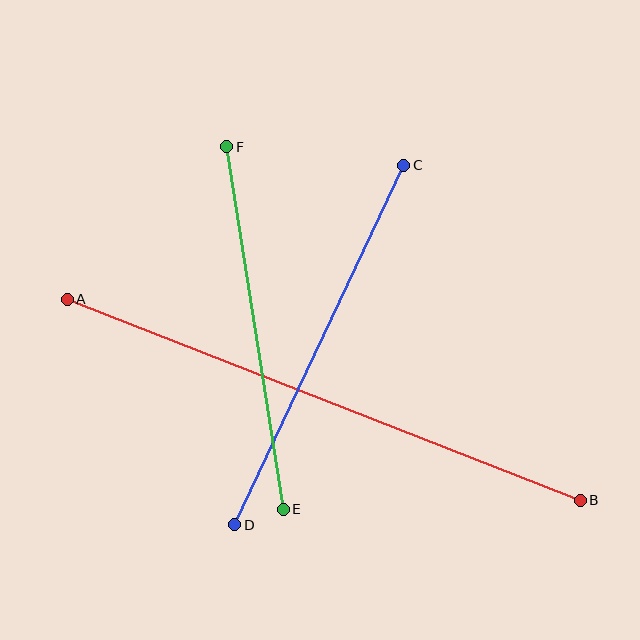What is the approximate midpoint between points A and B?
The midpoint is at approximately (324, 400) pixels.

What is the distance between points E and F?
The distance is approximately 367 pixels.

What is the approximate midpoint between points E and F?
The midpoint is at approximately (255, 328) pixels.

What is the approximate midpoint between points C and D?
The midpoint is at approximately (319, 345) pixels.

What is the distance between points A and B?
The distance is approximately 551 pixels.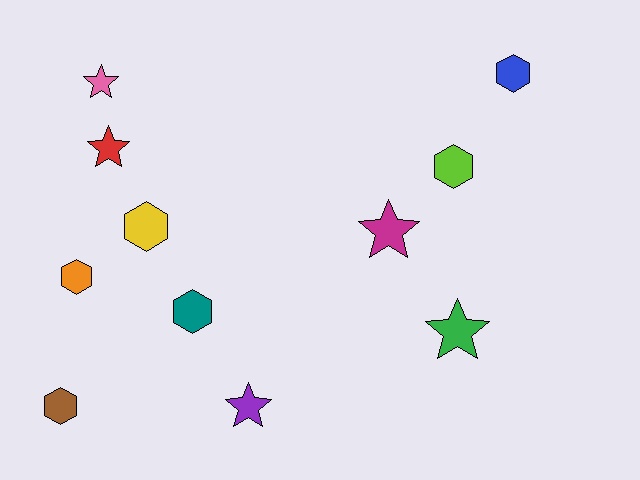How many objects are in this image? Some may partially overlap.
There are 11 objects.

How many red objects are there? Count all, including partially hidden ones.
There is 1 red object.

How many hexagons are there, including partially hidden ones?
There are 6 hexagons.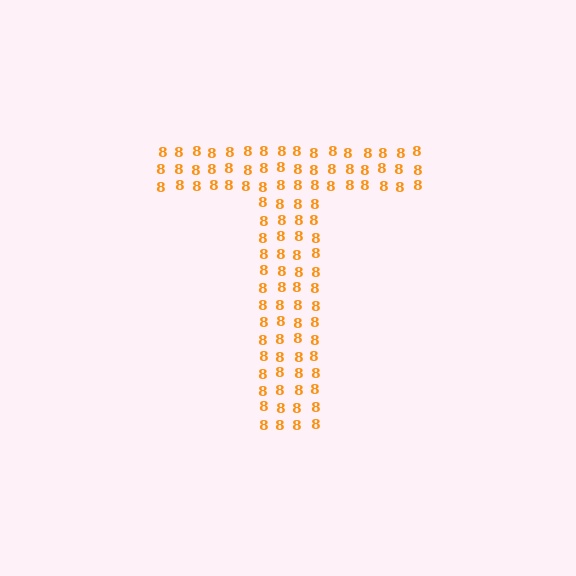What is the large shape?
The large shape is the letter T.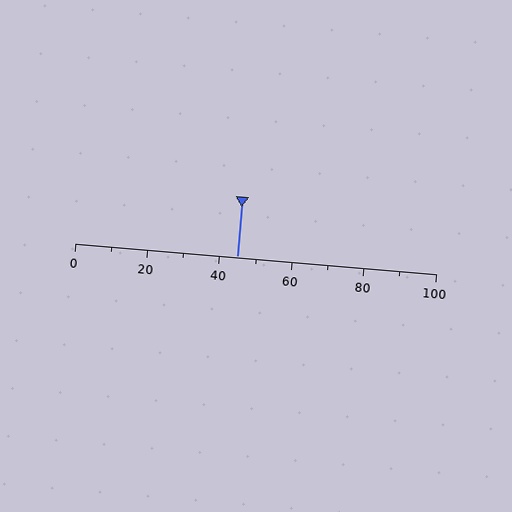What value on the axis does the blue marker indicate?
The marker indicates approximately 45.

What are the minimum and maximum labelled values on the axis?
The axis runs from 0 to 100.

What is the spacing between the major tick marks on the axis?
The major ticks are spaced 20 apart.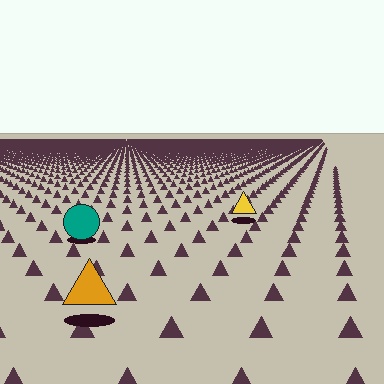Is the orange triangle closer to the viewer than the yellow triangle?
Yes. The orange triangle is closer — you can tell from the texture gradient: the ground texture is coarser near it.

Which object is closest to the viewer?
The orange triangle is closest. The texture marks near it are larger and more spread out.